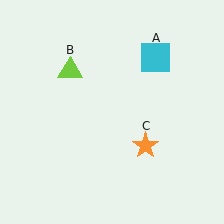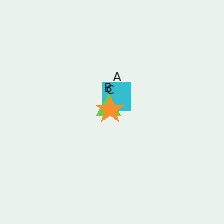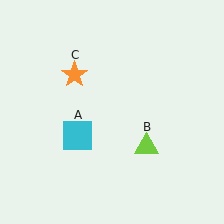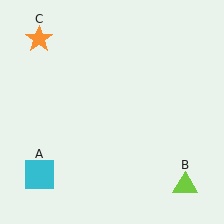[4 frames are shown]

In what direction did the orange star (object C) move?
The orange star (object C) moved up and to the left.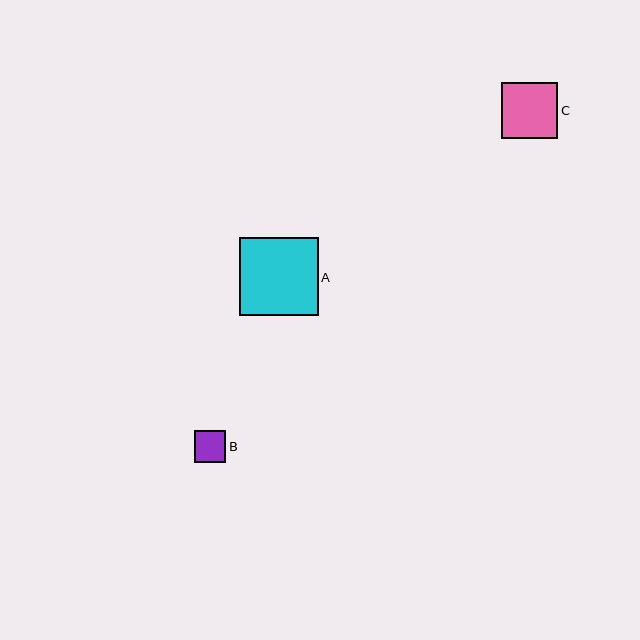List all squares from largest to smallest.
From largest to smallest: A, C, B.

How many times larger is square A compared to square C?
Square A is approximately 1.4 times the size of square C.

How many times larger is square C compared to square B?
Square C is approximately 1.8 times the size of square B.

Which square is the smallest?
Square B is the smallest with a size of approximately 32 pixels.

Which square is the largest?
Square A is the largest with a size of approximately 79 pixels.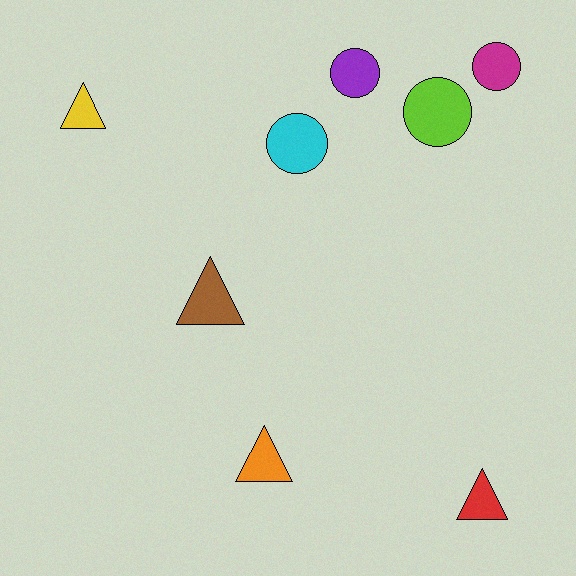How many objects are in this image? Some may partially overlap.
There are 8 objects.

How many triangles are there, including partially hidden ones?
There are 4 triangles.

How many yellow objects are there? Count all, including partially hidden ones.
There is 1 yellow object.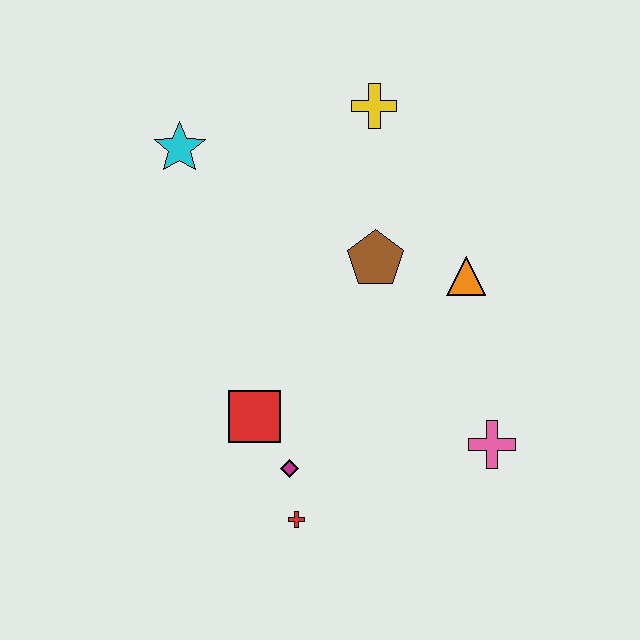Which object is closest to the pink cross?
The orange triangle is closest to the pink cross.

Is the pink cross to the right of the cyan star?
Yes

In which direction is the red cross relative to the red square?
The red cross is below the red square.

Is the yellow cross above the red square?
Yes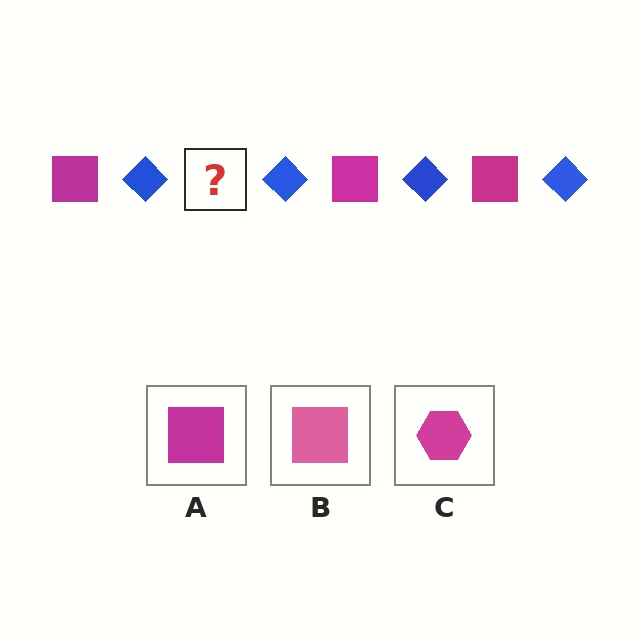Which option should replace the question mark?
Option A.